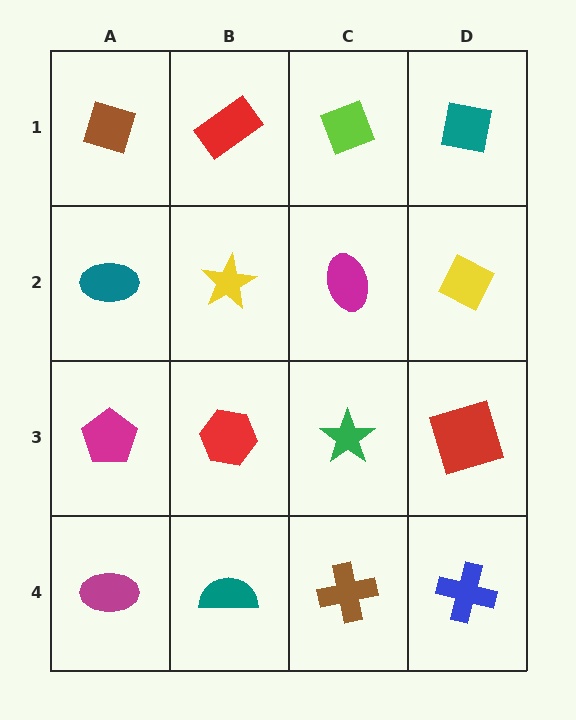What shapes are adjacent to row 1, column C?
A magenta ellipse (row 2, column C), a red rectangle (row 1, column B), a teal square (row 1, column D).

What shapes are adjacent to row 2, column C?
A lime diamond (row 1, column C), a green star (row 3, column C), a yellow star (row 2, column B), a yellow diamond (row 2, column D).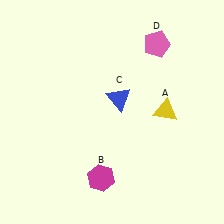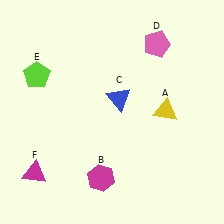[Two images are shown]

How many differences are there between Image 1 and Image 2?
There are 2 differences between the two images.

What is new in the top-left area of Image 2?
A lime pentagon (E) was added in the top-left area of Image 2.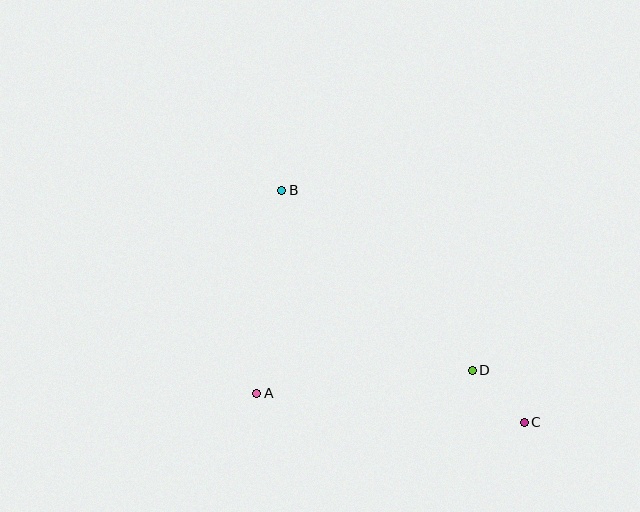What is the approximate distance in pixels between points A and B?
The distance between A and B is approximately 205 pixels.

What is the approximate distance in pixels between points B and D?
The distance between B and D is approximately 262 pixels.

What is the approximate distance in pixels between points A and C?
The distance between A and C is approximately 269 pixels.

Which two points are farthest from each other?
Points B and C are farthest from each other.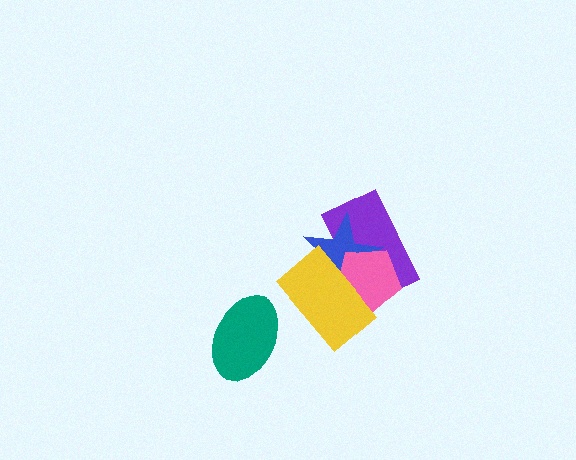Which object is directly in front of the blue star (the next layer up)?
The pink pentagon is directly in front of the blue star.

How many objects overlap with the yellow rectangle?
3 objects overlap with the yellow rectangle.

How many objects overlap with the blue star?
3 objects overlap with the blue star.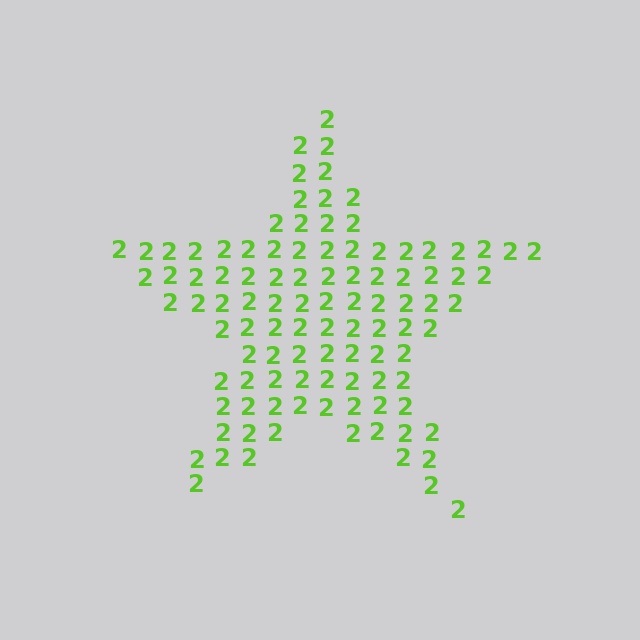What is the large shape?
The large shape is a star.